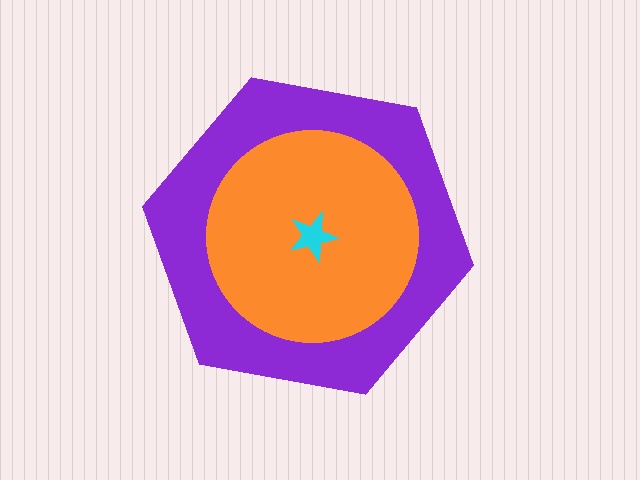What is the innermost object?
The cyan star.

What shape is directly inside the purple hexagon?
The orange circle.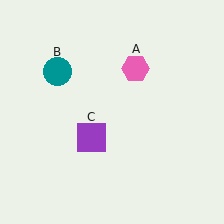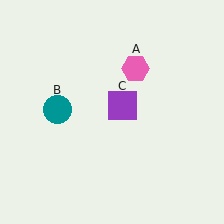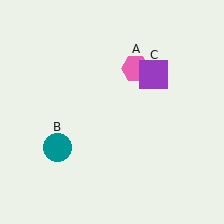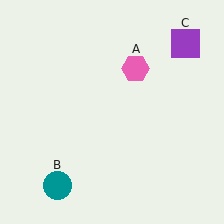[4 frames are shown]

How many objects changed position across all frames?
2 objects changed position: teal circle (object B), purple square (object C).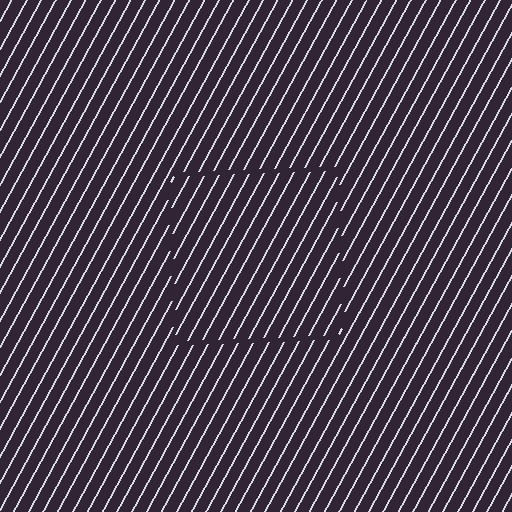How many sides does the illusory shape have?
4 sides — the line-ends trace a square.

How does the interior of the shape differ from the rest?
The interior of the shape contains the same grating, shifted by half a period — the contour is defined by the phase discontinuity where line-ends from the inner and outer gratings abut.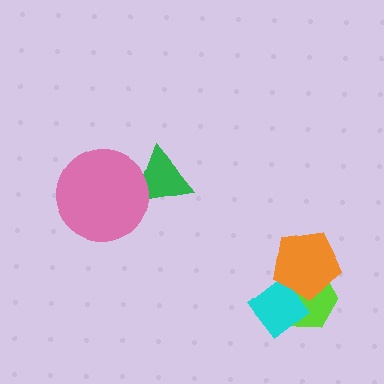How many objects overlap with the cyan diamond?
2 objects overlap with the cyan diamond.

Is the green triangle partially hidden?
Yes, it is partially covered by another shape.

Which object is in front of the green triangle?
The pink circle is in front of the green triangle.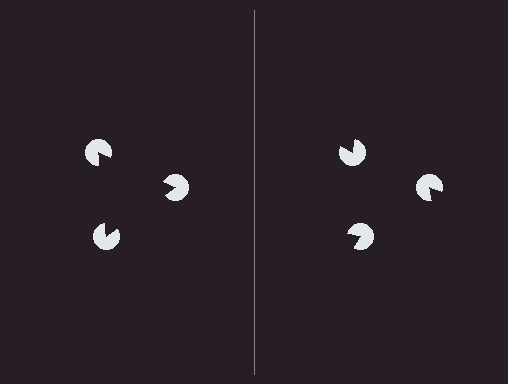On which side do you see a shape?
An illusory triangle appears on the left side. On the right side the wedge cuts are rotated, so no coherent shape forms.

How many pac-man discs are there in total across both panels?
6 — 3 on each side.